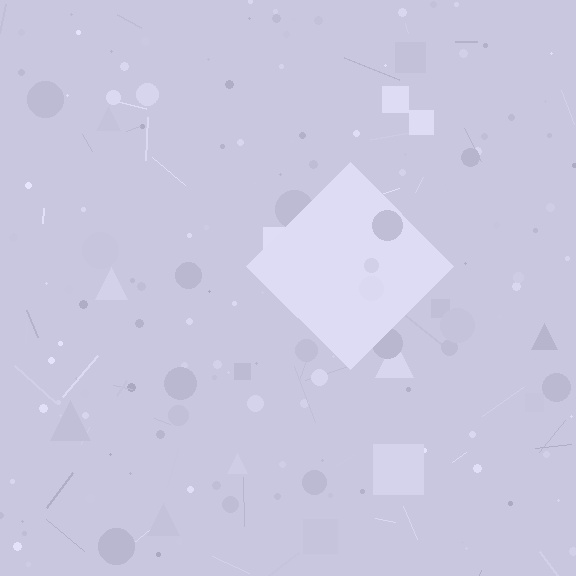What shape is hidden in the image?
A diamond is hidden in the image.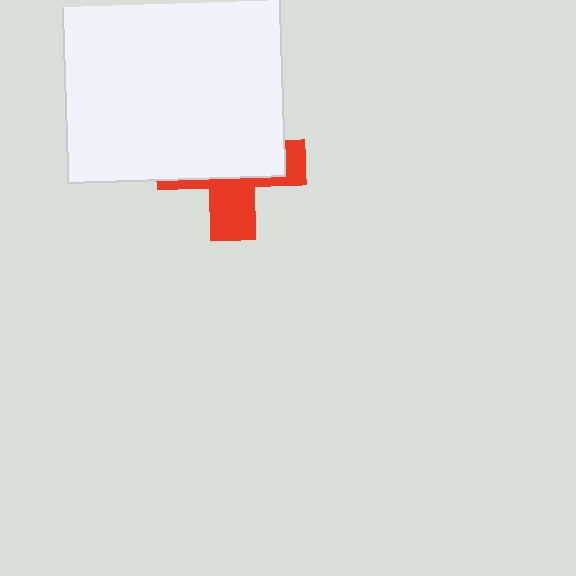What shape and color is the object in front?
The object in front is a white square.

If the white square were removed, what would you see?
You would see the complete red cross.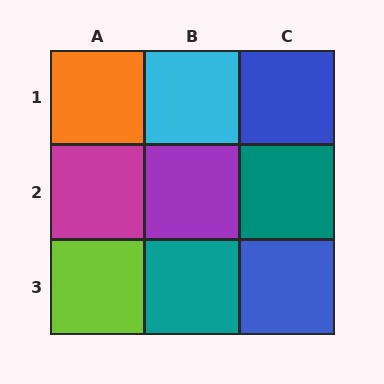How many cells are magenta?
1 cell is magenta.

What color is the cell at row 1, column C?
Blue.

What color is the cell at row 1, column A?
Orange.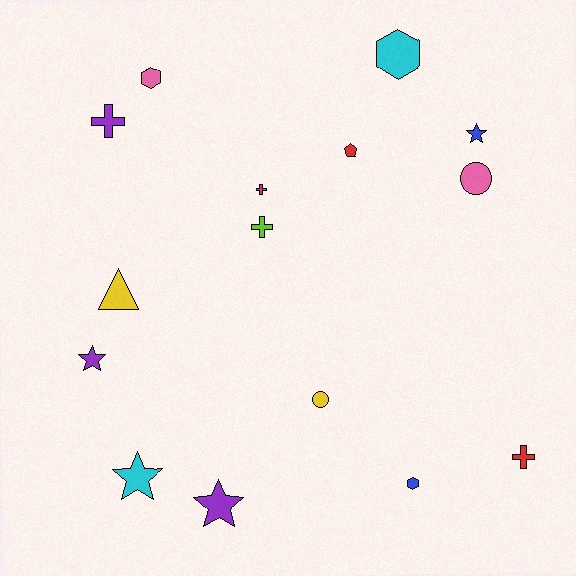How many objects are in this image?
There are 15 objects.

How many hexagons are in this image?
There are 3 hexagons.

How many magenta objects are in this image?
There is 1 magenta object.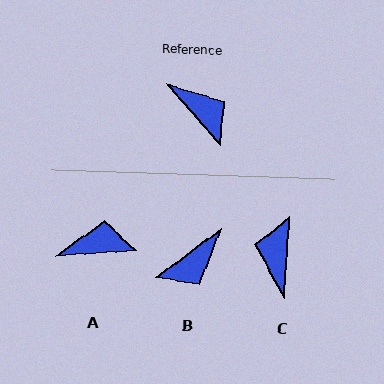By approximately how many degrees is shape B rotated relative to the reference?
Approximately 94 degrees clockwise.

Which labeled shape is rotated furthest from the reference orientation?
C, about 136 degrees away.